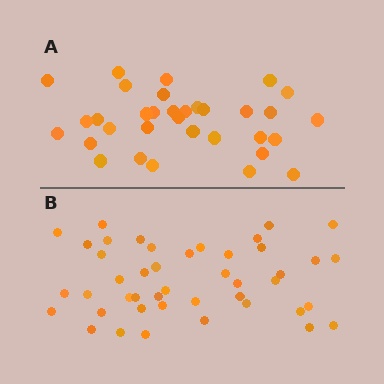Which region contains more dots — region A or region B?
Region B (the bottom region) has more dots.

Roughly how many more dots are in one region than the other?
Region B has roughly 12 or so more dots than region A.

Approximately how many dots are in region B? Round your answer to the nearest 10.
About 40 dots. (The exact count is 44, which rounds to 40.)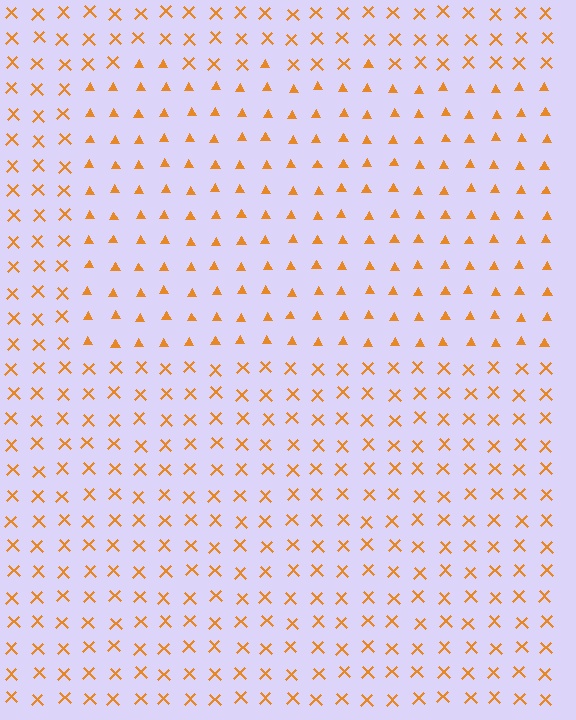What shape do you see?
I see a rectangle.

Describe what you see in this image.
The image is filled with small orange elements arranged in a uniform grid. A rectangle-shaped region contains triangles, while the surrounding area contains X marks. The boundary is defined purely by the change in element shape.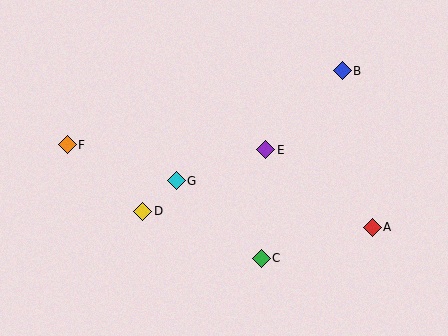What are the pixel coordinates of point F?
Point F is at (67, 145).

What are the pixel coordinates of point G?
Point G is at (176, 181).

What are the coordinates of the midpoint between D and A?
The midpoint between D and A is at (258, 219).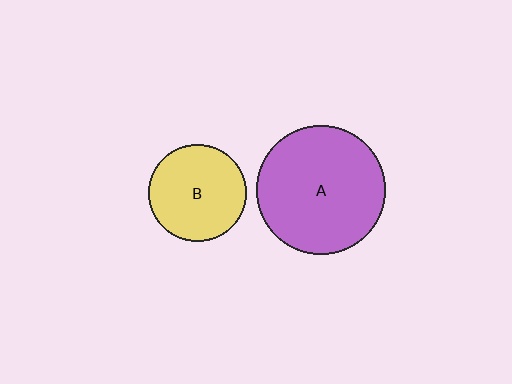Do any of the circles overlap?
No, none of the circles overlap.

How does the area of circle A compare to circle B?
Approximately 1.8 times.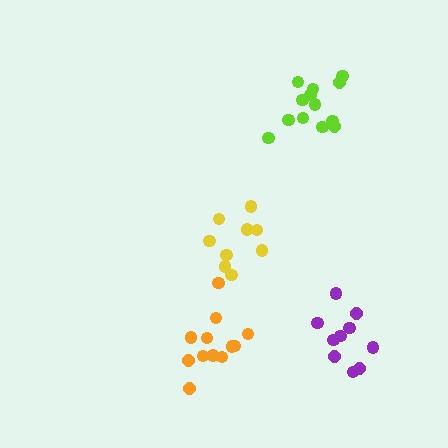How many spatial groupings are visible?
There are 4 spatial groupings.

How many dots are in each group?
Group 1: 9 dots, Group 2: 13 dots, Group 3: 10 dots, Group 4: 12 dots (44 total).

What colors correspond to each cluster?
The clusters are colored: yellow, lime, purple, orange.